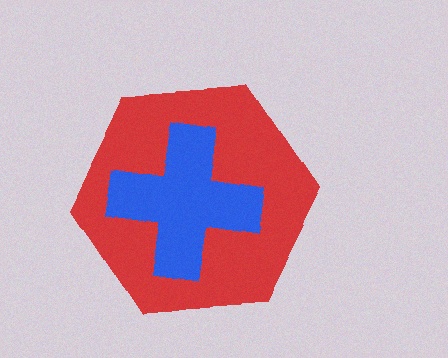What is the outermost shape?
The red hexagon.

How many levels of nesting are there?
2.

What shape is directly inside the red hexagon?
The blue cross.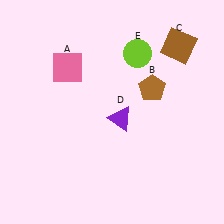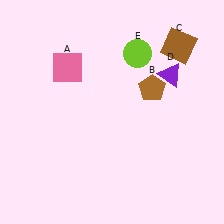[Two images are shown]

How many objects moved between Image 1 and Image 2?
1 object moved between the two images.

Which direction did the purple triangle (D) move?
The purple triangle (D) moved right.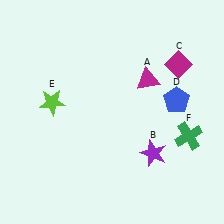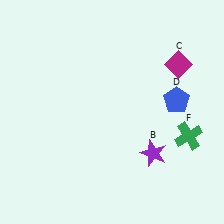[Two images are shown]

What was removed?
The lime star (E), the magenta triangle (A) were removed in Image 2.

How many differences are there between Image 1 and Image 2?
There are 2 differences between the two images.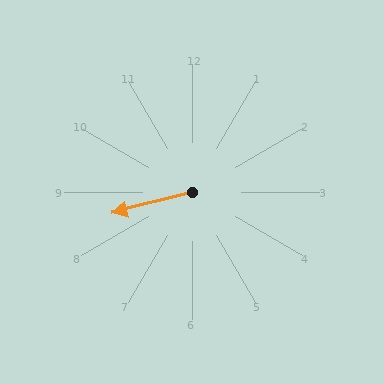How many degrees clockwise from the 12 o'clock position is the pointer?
Approximately 255 degrees.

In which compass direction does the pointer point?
West.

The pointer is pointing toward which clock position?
Roughly 9 o'clock.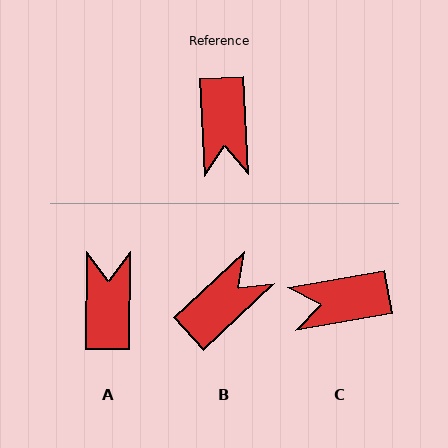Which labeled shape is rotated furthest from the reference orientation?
A, about 176 degrees away.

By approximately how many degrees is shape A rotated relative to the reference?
Approximately 176 degrees counter-clockwise.